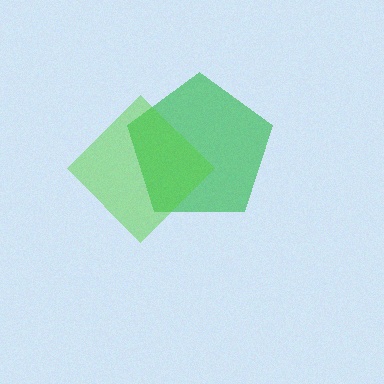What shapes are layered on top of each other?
The layered shapes are: a green pentagon, a lime diamond.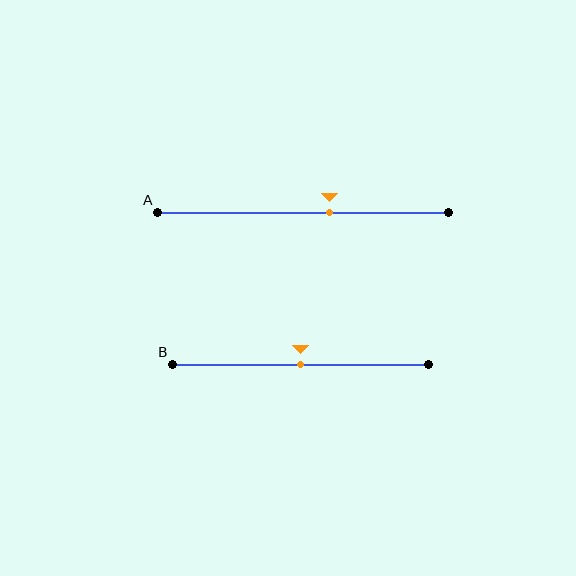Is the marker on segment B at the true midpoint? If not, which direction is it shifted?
Yes, the marker on segment B is at the true midpoint.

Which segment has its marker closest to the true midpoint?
Segment B has its marker closest to the true midpoint.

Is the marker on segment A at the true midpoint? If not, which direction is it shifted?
No, the marker on segment A is shifted to the right by about 9% of the segment length.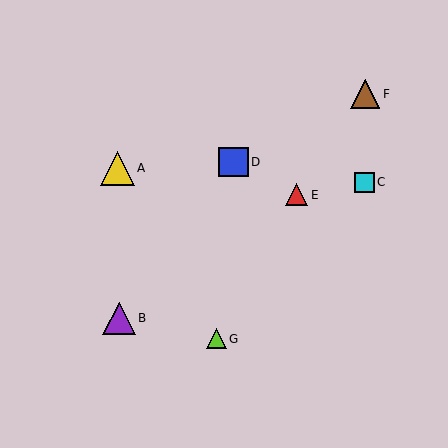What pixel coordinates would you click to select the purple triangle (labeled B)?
Click at (119, 318) to select the purple triangle B.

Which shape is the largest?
The yellow triangle (labeled A) is the largest.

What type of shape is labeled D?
Shape D is a blue square.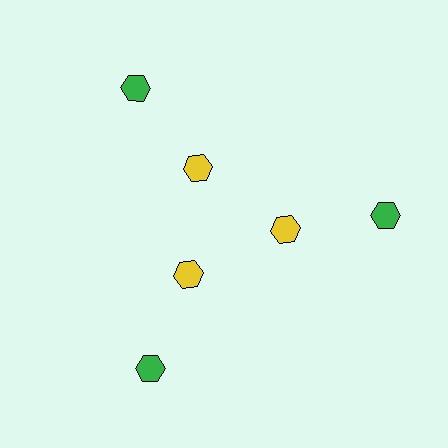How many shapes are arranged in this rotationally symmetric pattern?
There are 6 shapes, arranged in 3 groups of 2.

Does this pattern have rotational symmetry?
Yes, this pattern has 3-fold rotational symmetry. It looks the same after rotating 120 degrees around the center.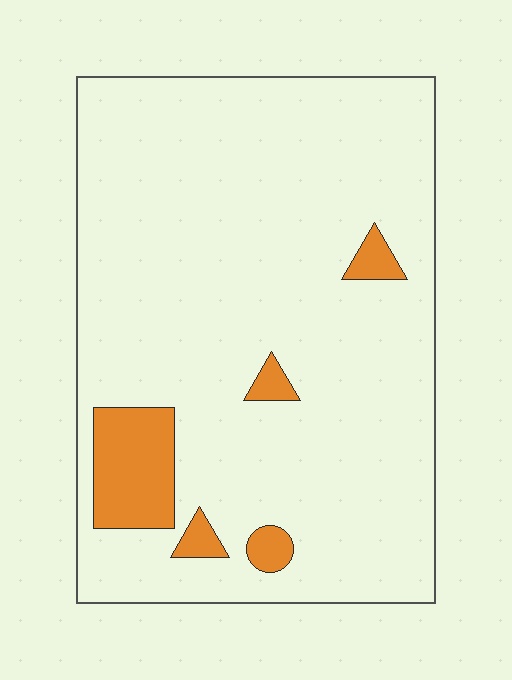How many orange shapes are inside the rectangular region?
5.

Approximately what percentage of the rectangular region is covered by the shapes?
Approximately 10%.